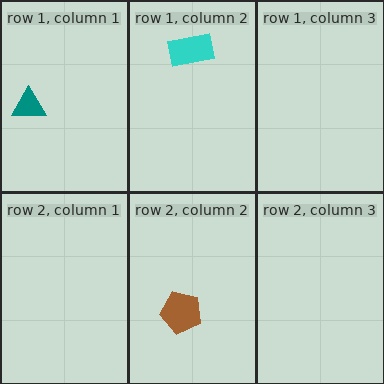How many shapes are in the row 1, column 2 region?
1.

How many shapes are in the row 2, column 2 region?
1.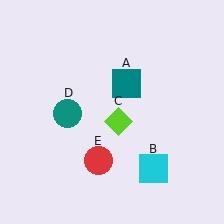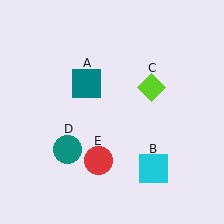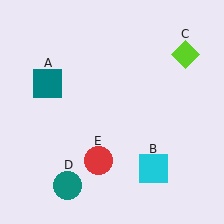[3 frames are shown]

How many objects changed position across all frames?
3 objects changed position: teal square (object A), lime diamond (object C), teal circle (object D).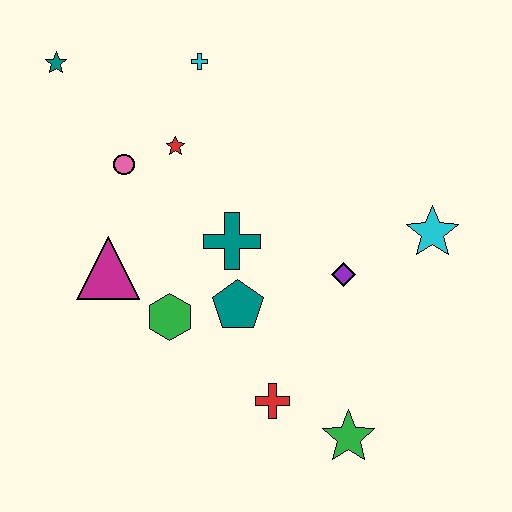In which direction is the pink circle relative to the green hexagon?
The pink circle is above the green hexagon.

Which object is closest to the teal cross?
The teal pentagon is closest to the teal cross.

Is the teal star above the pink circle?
Yes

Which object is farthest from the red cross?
The teal star is farthest from the red cross.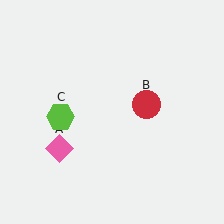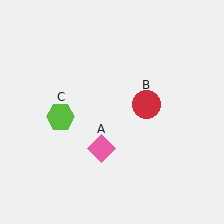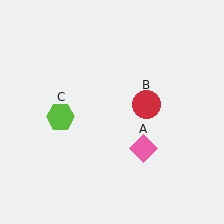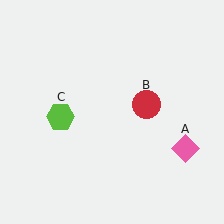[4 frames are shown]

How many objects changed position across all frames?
1 object changed position: pink diamond (object A).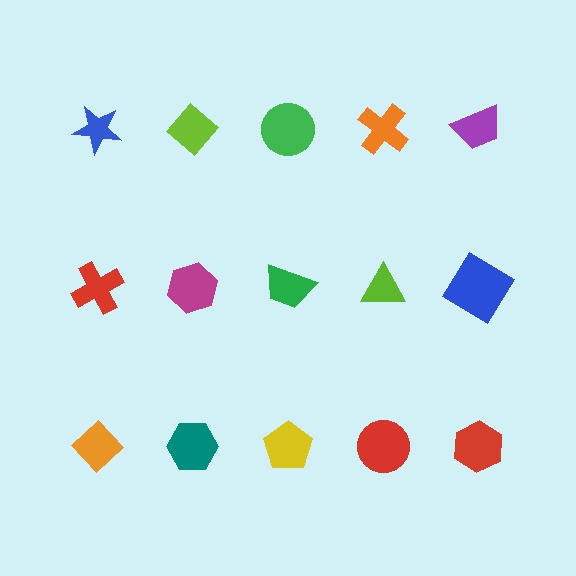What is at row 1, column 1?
A blue star.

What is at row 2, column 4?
A lime triangle.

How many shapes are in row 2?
5 shapes.